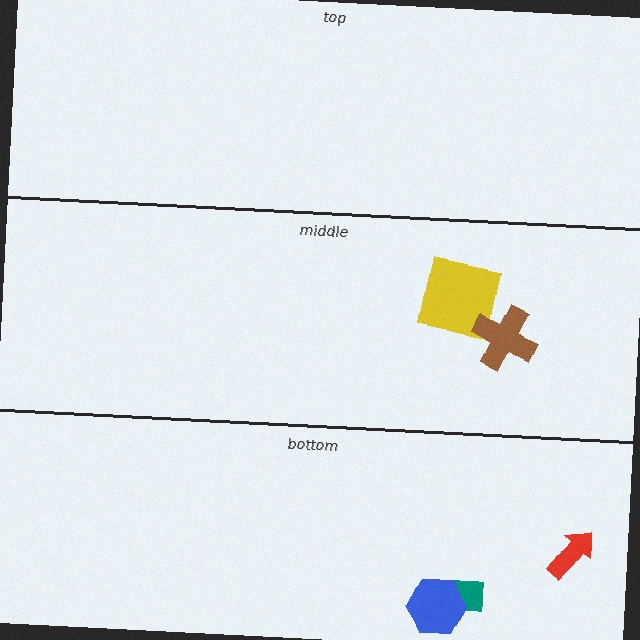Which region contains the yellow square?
The middle region.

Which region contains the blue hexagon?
The bottom region.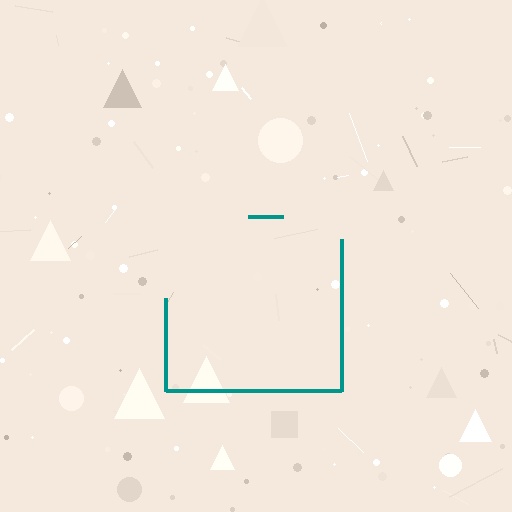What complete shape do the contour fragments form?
The contour fragments form a square.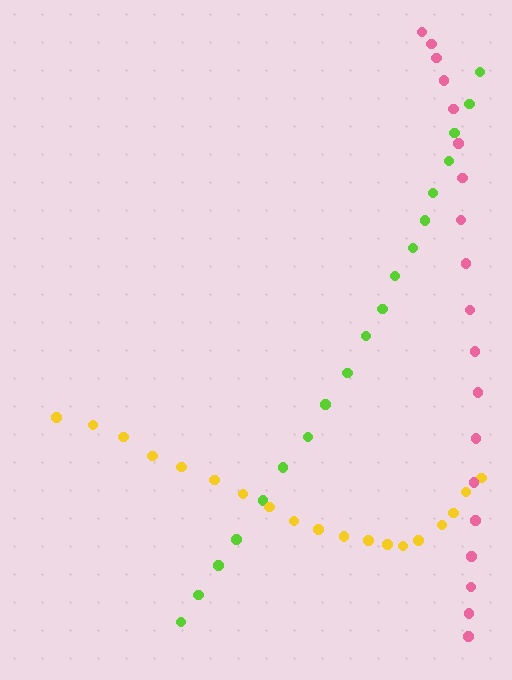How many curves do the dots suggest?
There are 3 distinct paths.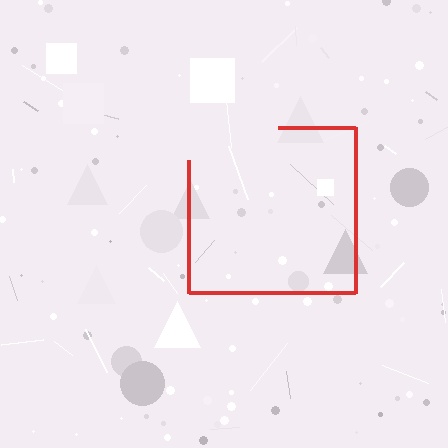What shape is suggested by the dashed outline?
The dashed outline suggests a square.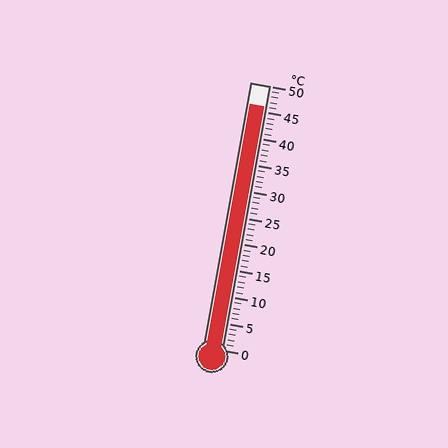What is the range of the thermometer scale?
The thermometer scale ranges from 0°C to 50°C.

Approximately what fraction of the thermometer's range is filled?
The thermometer is filled to approximately 90% of its range.